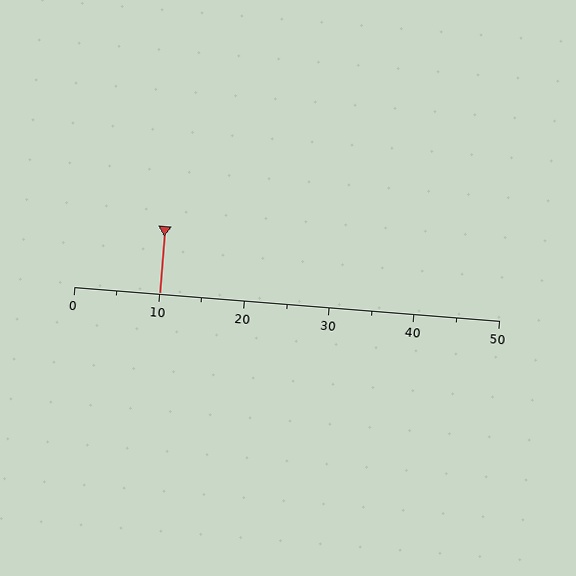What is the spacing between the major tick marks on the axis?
The major ticks are spaced 10 apart.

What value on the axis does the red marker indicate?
The marker indicates approximately 10.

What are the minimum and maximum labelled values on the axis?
The axis runs from 0 to 50.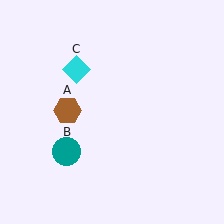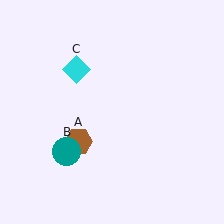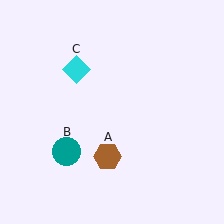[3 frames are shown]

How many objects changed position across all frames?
1 object changed position: brown hexagon (object A).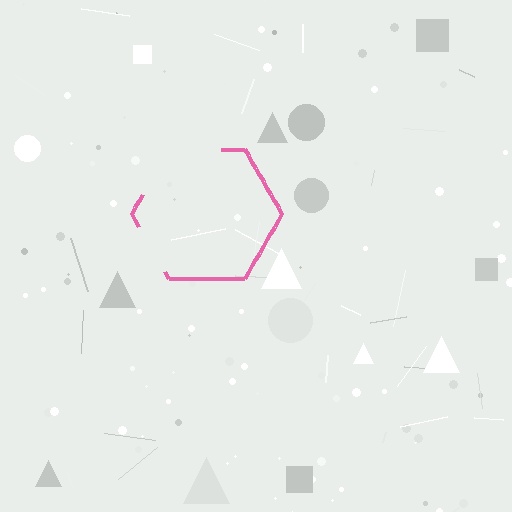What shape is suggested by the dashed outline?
The dashed outline suggests a hexagon.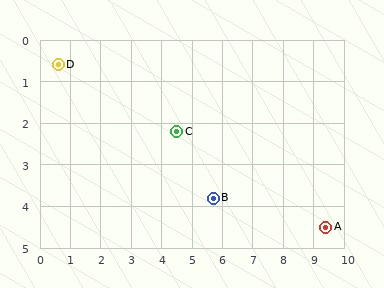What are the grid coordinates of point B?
Point B is at approximately (5.7, 3.8).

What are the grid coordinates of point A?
Point A is at approximately (9.4, 4.5).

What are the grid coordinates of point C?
Point C is at approximately (4.5, 2.2).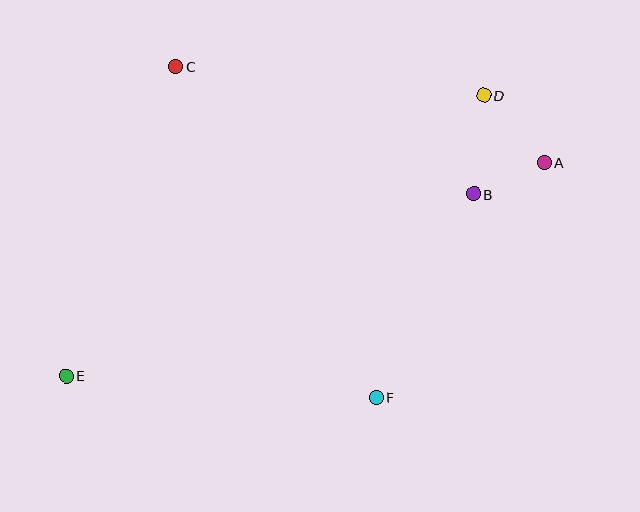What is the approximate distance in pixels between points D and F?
The distance between D and F is approximately 321 pixels.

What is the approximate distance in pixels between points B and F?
The distance between B and F is approximately 226 pixels.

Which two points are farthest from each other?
Points A and E are farthest from each other.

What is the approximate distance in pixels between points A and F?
The distance between A and F is approximately 289 pixels.